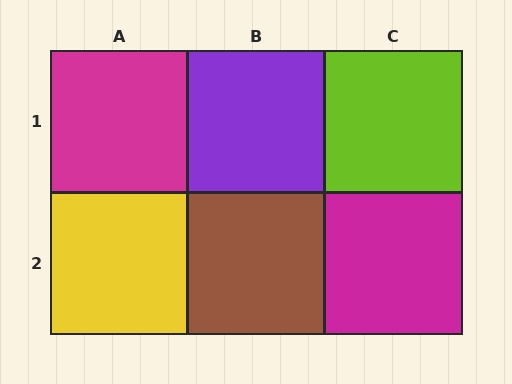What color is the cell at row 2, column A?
Yellow.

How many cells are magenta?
2 cells are magenta.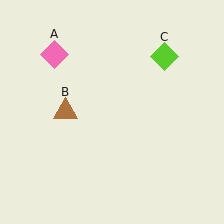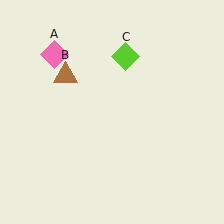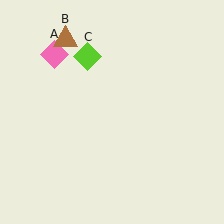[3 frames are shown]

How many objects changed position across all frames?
2 objects changed position: brown triangle (object B), lime diamond (object C).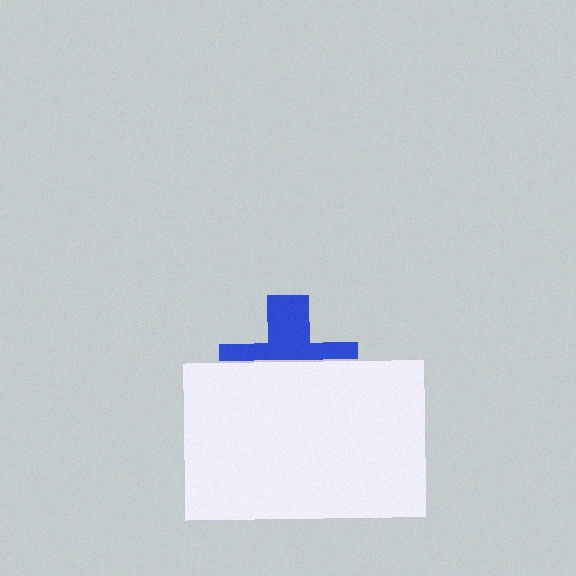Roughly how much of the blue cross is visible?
A small part of it is visible (roughly 43%).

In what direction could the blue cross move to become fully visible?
The blue cross could move up. That would shift it out from behind the white rectangle entirely.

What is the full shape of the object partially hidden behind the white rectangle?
The partially hidden object is a blue cross.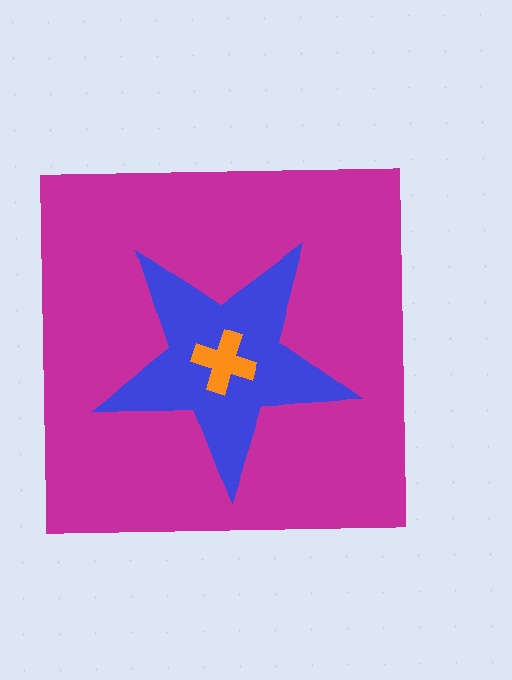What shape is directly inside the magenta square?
The blue star.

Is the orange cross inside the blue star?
Yes.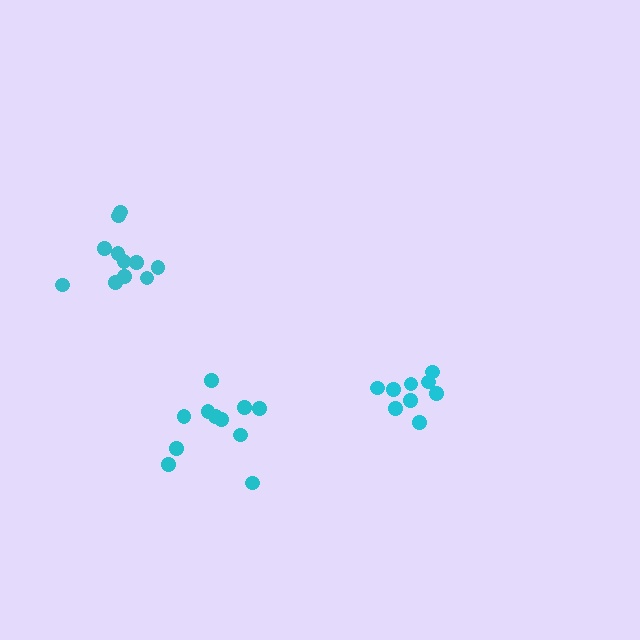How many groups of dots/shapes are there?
There are 3 groups.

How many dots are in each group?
Group 1: 9 dots, Group 2: 11 dots, Group 3: 11 dots (31 total).